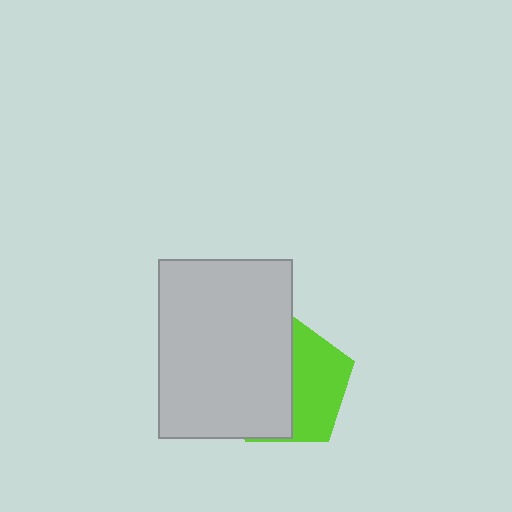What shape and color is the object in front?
The object in front is a light gray rectangle.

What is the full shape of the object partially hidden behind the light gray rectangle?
The partially hidden object is a lime pentagon.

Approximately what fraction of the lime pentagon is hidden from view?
Roughly 56% of the lime pentagon is hidden behind the light gray rectangle.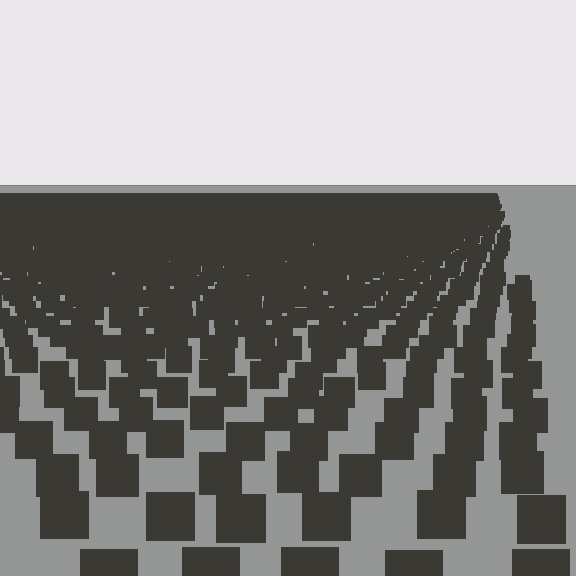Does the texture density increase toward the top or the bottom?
Density increases toward the top.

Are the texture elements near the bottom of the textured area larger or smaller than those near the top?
Larger. Near the bottom, elements are closer to the viewer and appear at a bigger on-screen size.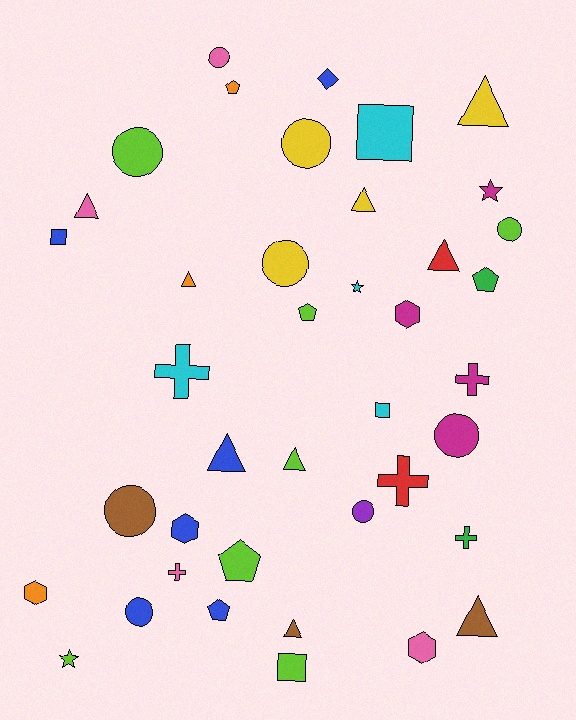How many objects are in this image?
There are 40 objects.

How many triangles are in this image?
There are 9 triangles.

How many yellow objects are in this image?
There are 4 yellow objects.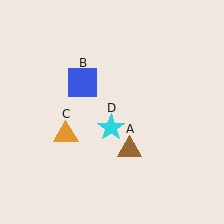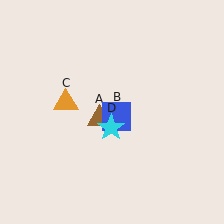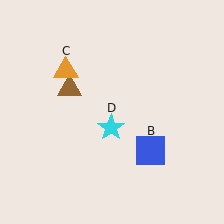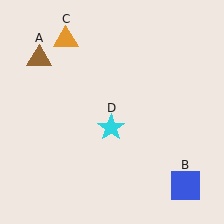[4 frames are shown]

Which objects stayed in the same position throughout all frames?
Cyan star (object D) remained stationary.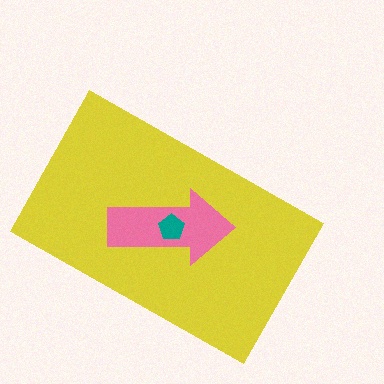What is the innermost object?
The teal pentagon.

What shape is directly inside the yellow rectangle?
The pink arrow.